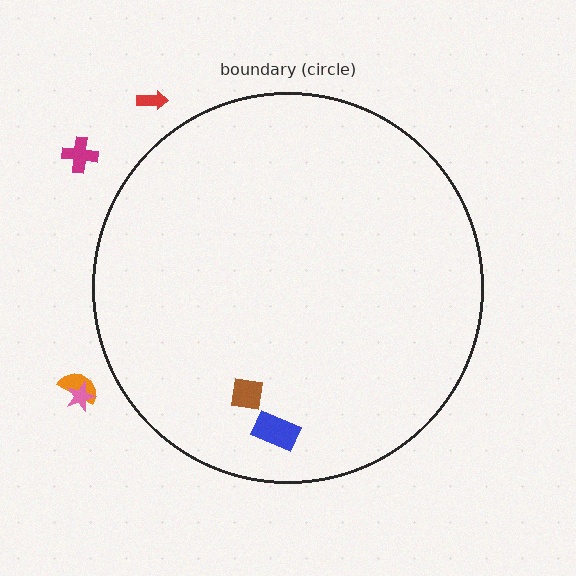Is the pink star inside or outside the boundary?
Outside.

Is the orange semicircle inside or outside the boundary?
Outside.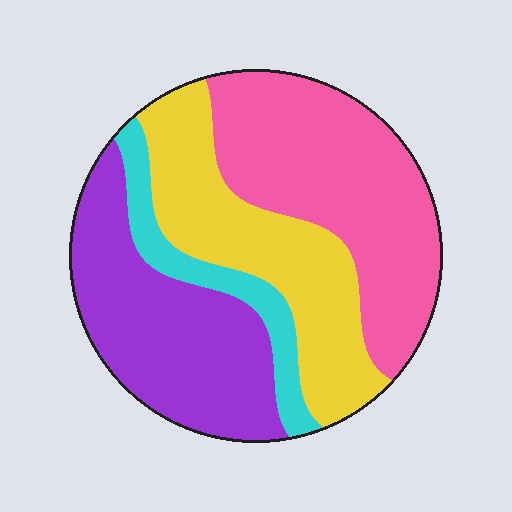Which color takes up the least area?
Cyan, at roughly 10%.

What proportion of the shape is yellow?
Yellow takes up between a sixth and a third of the shape.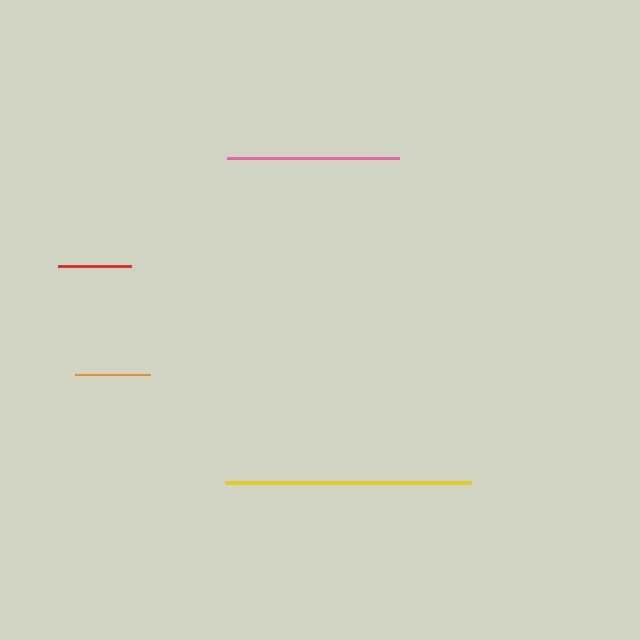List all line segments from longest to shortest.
From longest to shortest: yellow, pink, orange, red.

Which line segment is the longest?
The yellow line is the longest at approximately 246 pixels.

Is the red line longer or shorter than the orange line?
The orange line is longer than the red line.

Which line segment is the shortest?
The red line is the shortest at approximately 73 pixels.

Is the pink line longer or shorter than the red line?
The pink line is longer than the red line.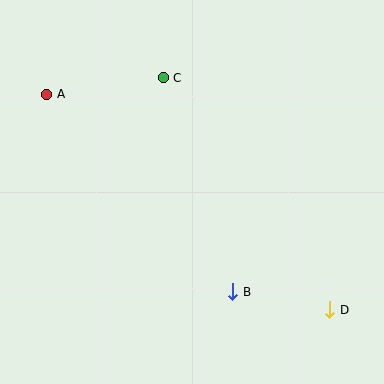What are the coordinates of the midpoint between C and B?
The midpoint between C and B is at (198, 185).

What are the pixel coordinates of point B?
Point B is at (233, 292).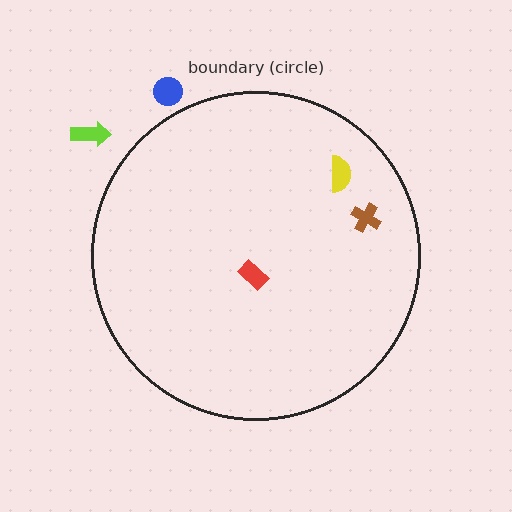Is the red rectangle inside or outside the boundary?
Inside.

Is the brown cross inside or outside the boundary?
Inside.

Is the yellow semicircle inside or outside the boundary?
Inside.